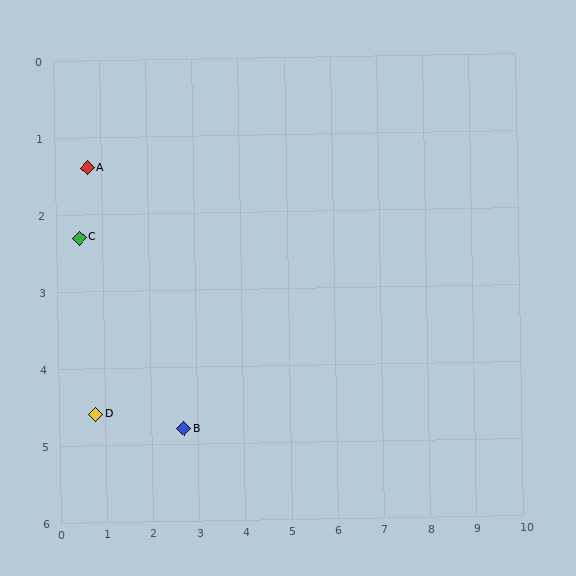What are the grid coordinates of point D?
Point D is at approximately (0.8, 4.6).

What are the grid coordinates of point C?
Point C is at approximately (0.5, 2.3).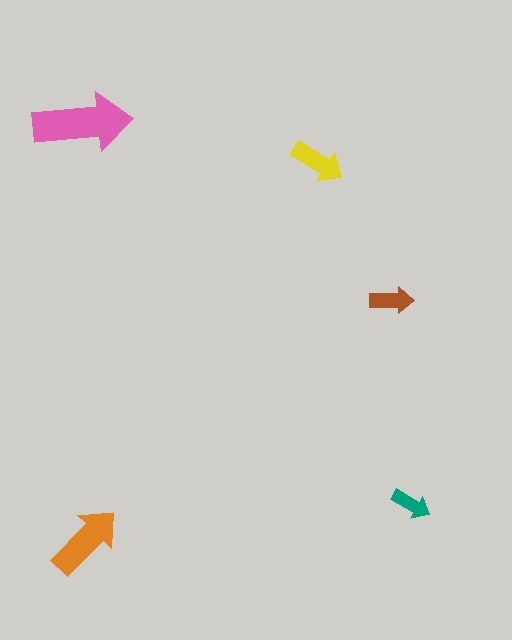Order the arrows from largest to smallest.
the pink one, the orange one, the yellow one, the brown one, the teal one.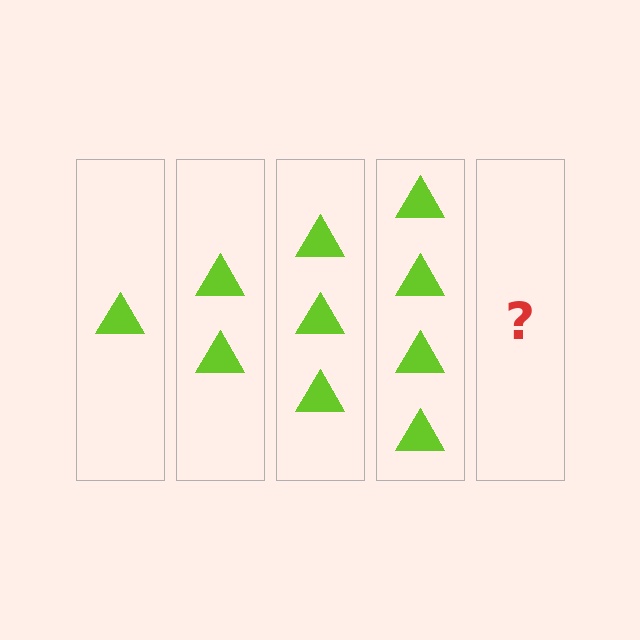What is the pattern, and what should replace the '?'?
The pattern is that each step adds one more triangle. The '?' should be 5 triangles.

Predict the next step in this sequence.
The next step is 5 triangles.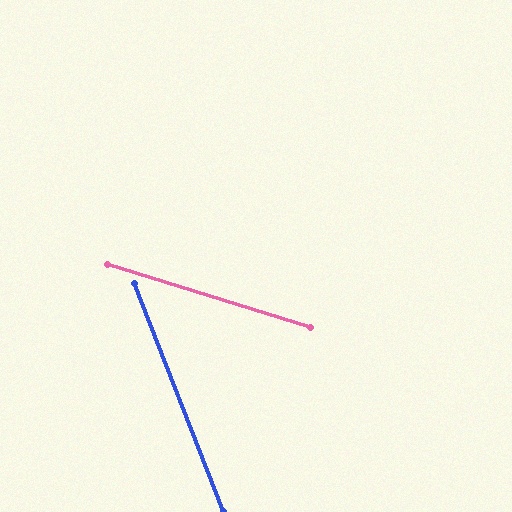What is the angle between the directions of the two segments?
Approximately 52 degrees.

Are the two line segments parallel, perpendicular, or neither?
Neither parallel nor perpendicular — they differ by about 52°.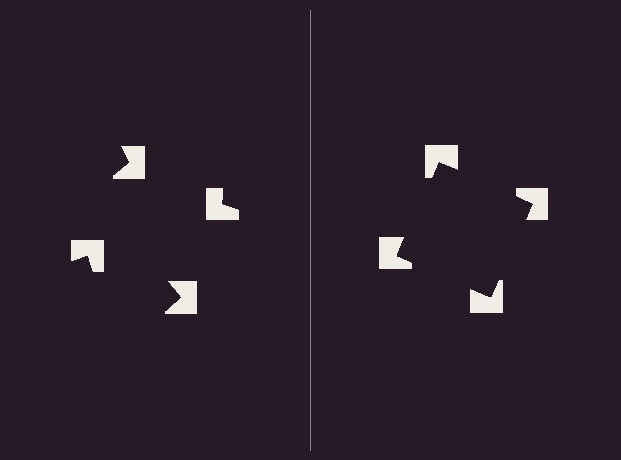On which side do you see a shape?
An illusory square appears on the right side. On the left side the wedge cuts are rotated, so no coherent shape forms.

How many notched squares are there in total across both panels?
8 — 4 on each side.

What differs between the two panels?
The notched squares are positioned identically on both sides; only the wedge orientations differ. On the right they align to a square; on the left they are misaligned.